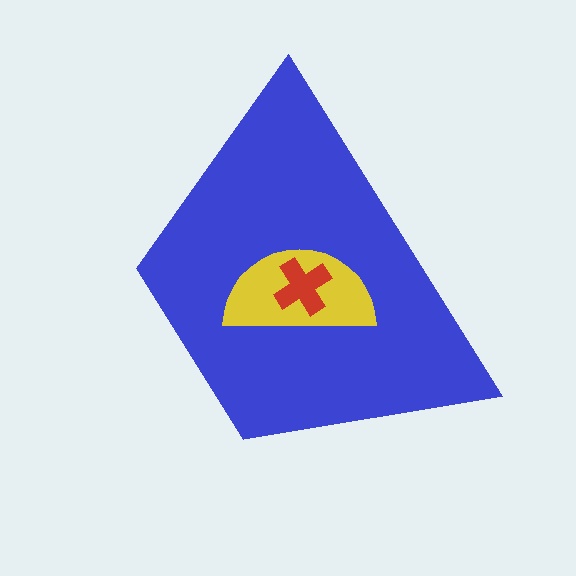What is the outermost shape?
The blue trapezoid.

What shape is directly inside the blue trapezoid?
The yellow semicircle.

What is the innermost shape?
The red cross.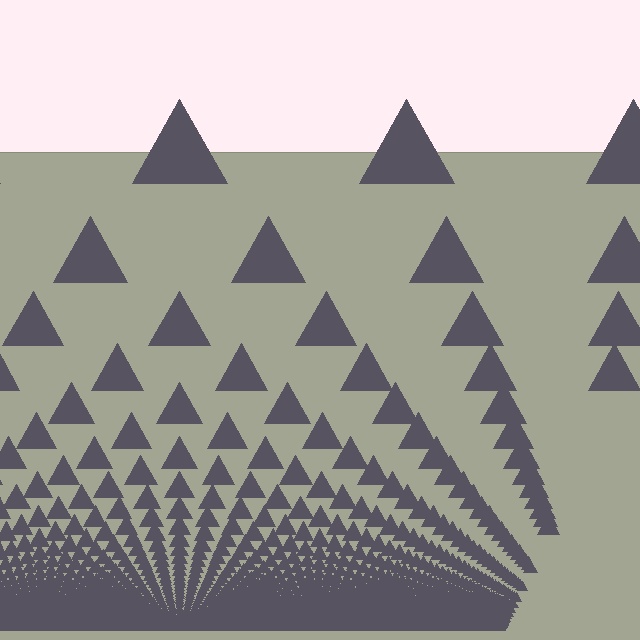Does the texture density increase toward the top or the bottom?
Density increases toward the bottom.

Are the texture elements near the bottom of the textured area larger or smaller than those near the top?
Smaller. The gradient is inverted — elements near the bottom are smaller and denser.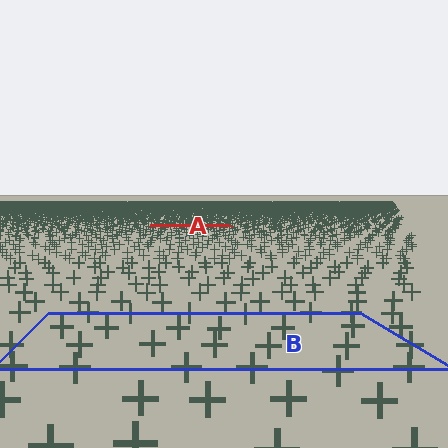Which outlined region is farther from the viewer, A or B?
Region A is farther from the viewer — the texture elements inside it appear smaller and more densely packed.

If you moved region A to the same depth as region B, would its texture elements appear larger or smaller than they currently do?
They would appear larger. At a closer depth, the same texture elements are projected at a bigger on-screen size.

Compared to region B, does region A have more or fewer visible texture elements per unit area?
Region A has more texture elements per unit area — they are packed more densely because it is farther away.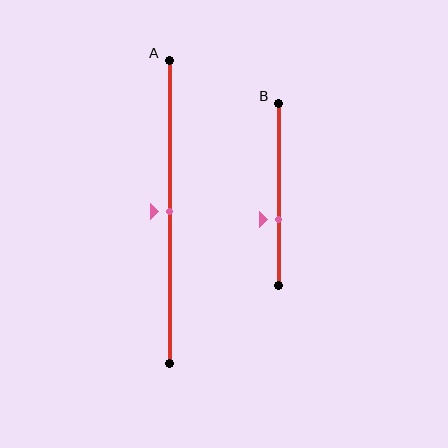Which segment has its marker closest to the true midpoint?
Segment A has its marker closest to the true midpoint.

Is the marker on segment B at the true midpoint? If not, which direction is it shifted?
No, the marker on segment B is shifted downward by about 14% of the segment length.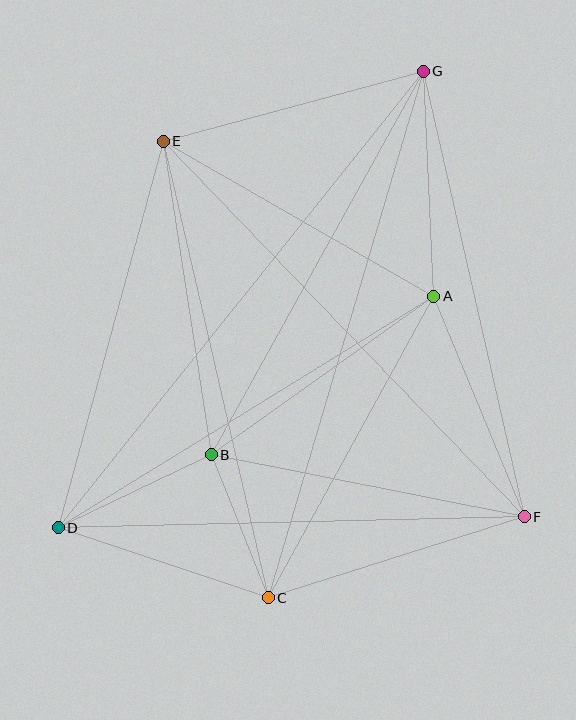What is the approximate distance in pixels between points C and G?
The distance between C and G is approximately 549 pixels.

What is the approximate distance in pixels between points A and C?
The distance between A and C is approximately 344 pixels.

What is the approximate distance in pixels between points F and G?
The distance between F and G is approximately 457 pixels.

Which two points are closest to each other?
Points B and C are closest to each other.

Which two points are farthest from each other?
Points D and G are farthest from each other.